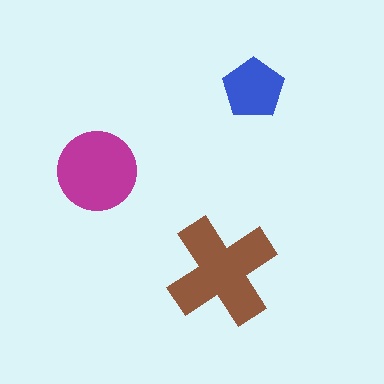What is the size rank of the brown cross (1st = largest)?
1st.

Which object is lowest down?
The brown cross is bottommost.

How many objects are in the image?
There are 3 objects in the image.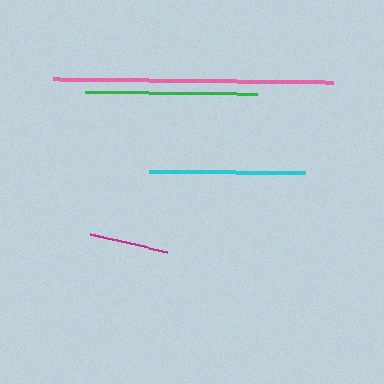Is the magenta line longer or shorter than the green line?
The green line is longer than the magenta line.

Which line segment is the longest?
The pink line is the longest at approximately 279 pixels.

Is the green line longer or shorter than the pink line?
The pink line is longer than the green line.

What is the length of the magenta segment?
The magenta segment is approximately 79 pixels long.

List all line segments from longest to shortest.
From longest to shortest: pink, green, cyan, magenta.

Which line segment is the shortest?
The magenta line is the shortest at approximately 79 pixels.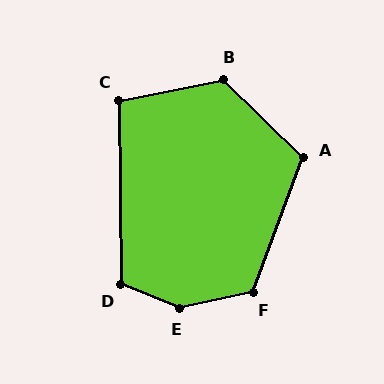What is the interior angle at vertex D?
Approximately 112 degrees (obtuse).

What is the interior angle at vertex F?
Approximately 123 degrees (obtuse).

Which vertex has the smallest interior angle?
C, at approximately 101 degrees.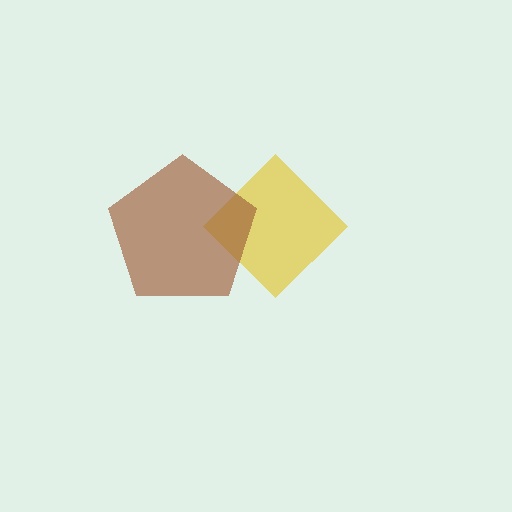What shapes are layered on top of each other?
The layered shapes are: a yellow diamond, a brown pentagon.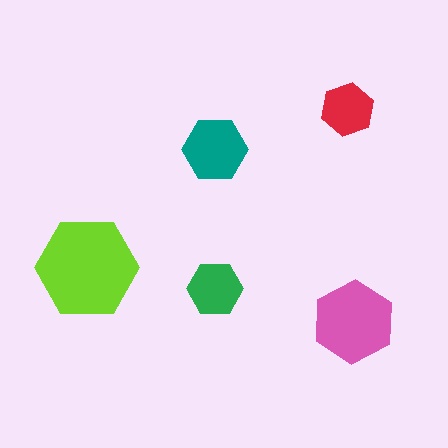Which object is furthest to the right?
The pink hexagon is rightmost.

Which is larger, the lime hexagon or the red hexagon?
The lime one.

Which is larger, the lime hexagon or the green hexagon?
The lime one.